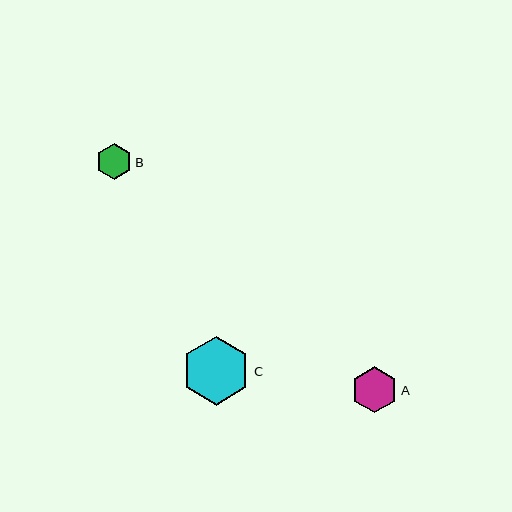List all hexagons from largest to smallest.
From largest to smallest: C, A, B.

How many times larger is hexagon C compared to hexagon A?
Hexagon C is approximately 1.5 times the size of hexagon A.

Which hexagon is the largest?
Hexagon C is the largest with a size of approximately 69 pixels.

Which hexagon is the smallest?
Hexagon B is the smallest with a size of approximately 36 pixels.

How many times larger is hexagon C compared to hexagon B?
Hexagon C is approximately 1.9 times the size of hexagon B.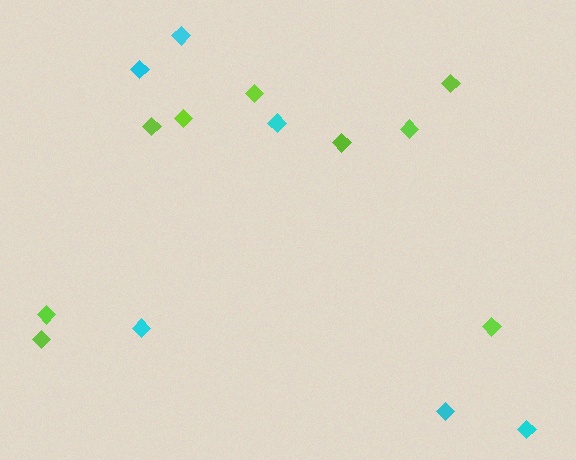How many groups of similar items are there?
There are 2 groups: one group of lime diamonds (9) and one group of cyan diamonds (6).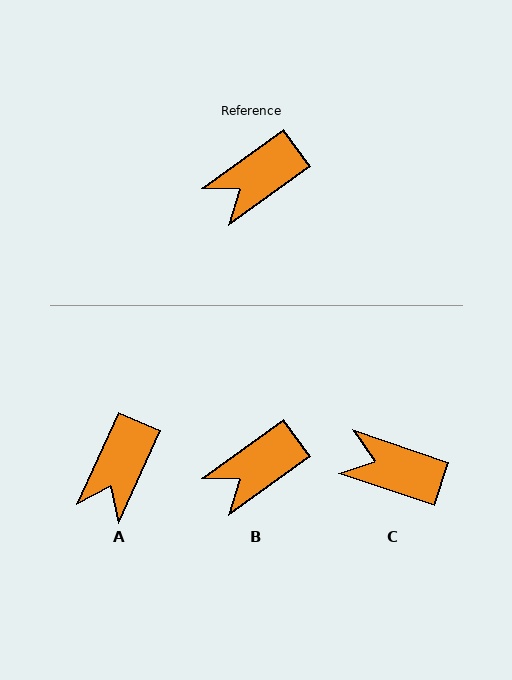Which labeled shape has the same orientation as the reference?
B.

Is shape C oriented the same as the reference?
No, it is off by about 54 degrees.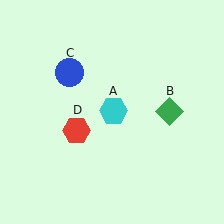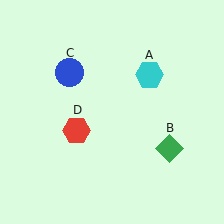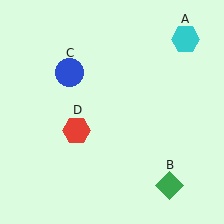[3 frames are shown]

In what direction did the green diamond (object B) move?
The green diamond (object B) moved down.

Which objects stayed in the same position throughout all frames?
Blue circle (object C) and red hexagon (object D) remained stationary.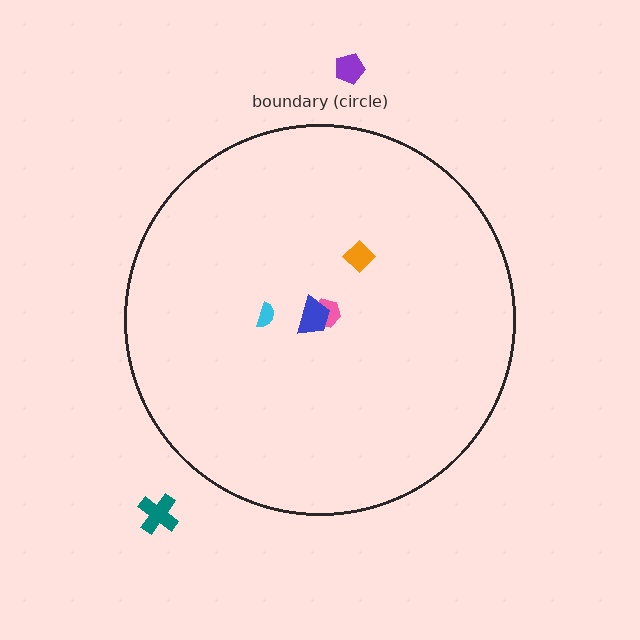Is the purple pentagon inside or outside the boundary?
Outside.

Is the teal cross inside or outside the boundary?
Outside.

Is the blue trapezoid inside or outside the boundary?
Inside.